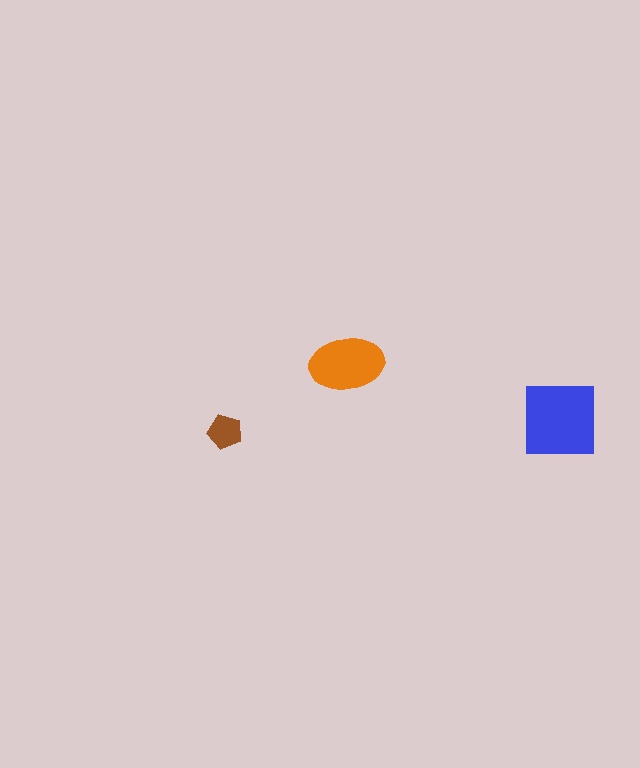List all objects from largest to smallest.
The blue square, the orange ellipse, the brown pentagon.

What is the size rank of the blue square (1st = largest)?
1st.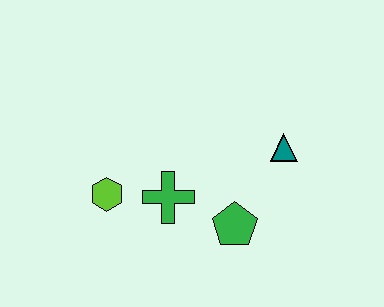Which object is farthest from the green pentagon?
The lime hexagon is farthest from the green pentagon.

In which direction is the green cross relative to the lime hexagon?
The green cross is to the right of the lime hexagon.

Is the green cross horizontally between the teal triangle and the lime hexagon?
Yes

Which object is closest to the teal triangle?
The green pentagon is closest to the teal triangle.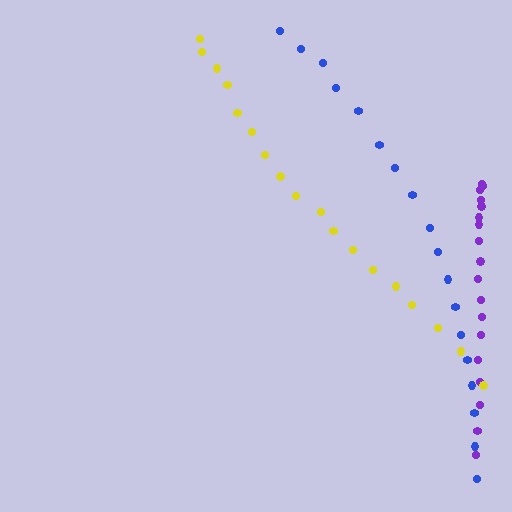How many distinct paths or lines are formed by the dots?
There are 3 distinct paths.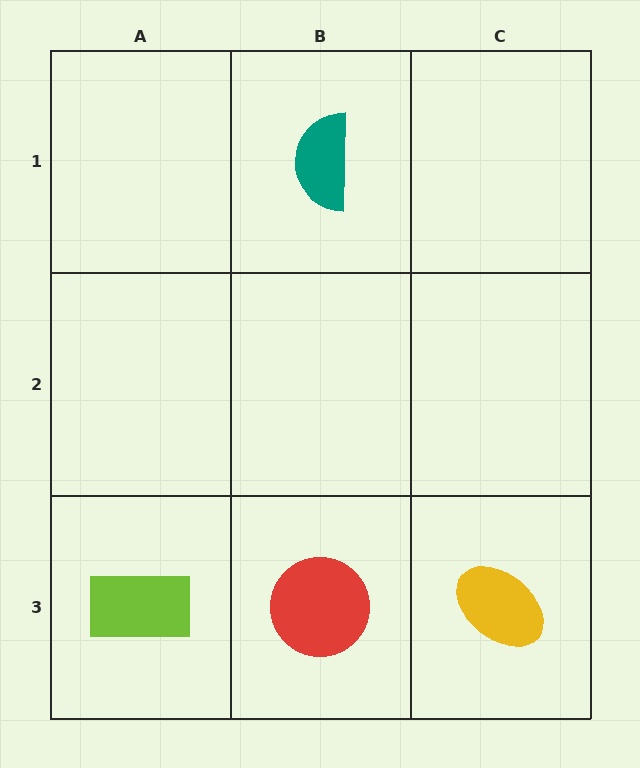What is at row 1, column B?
A teal semicircle.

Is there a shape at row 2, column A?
No, that cell is empty.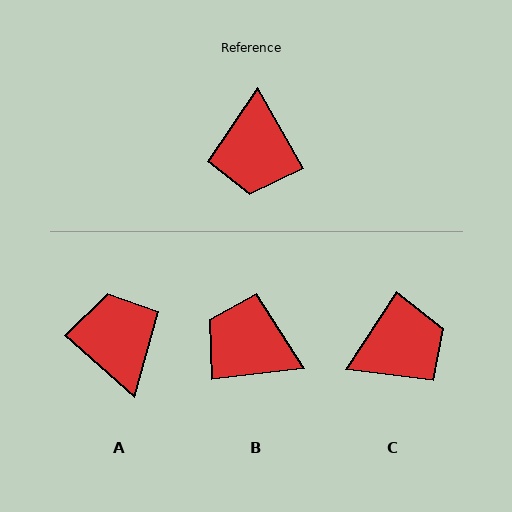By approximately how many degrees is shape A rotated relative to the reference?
Approximately 162 degrees clockwise.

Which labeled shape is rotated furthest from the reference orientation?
A, about 162 degrees away.